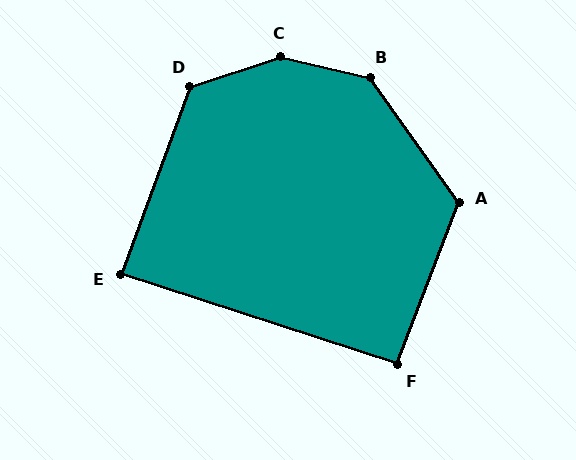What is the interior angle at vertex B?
Approximately 138 degrees (obtuse).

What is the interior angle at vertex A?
Approximately 124 degrees (obtuse).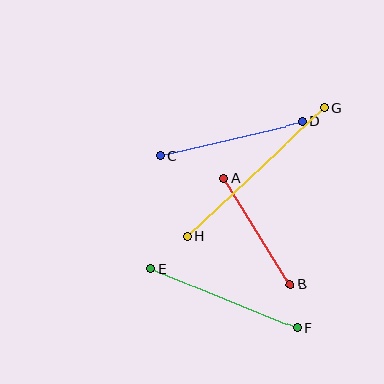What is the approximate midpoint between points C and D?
The midpoint is at approximately (231, 139) pixels.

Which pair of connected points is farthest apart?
Points G and H are farthest apart.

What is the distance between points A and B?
The distance is approximately 126 pixels.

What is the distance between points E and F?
The distance is approximately 157 pixels.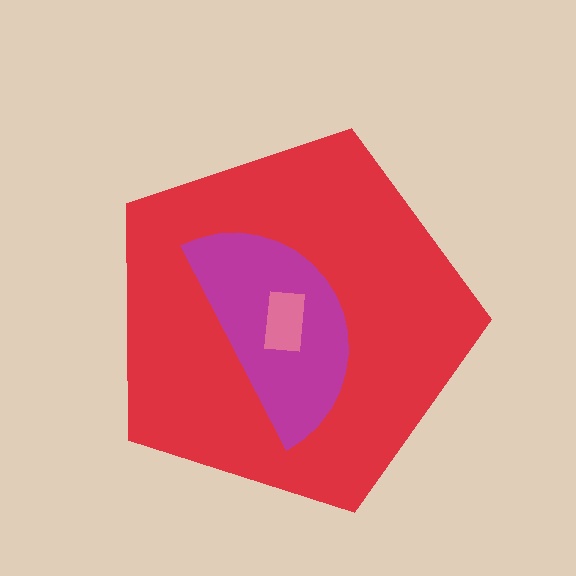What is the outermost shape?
The red pentagon.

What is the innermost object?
The pink rectangle.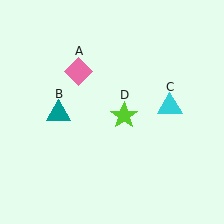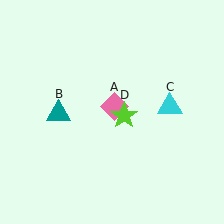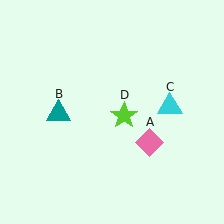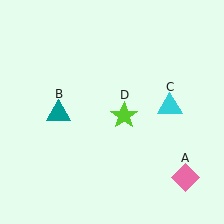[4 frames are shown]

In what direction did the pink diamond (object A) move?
The pink diamond (object A) moved down and to the right.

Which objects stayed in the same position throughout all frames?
Teal triangle (object B) and cyan triangle (object C) and lime star (object D) remained stationary.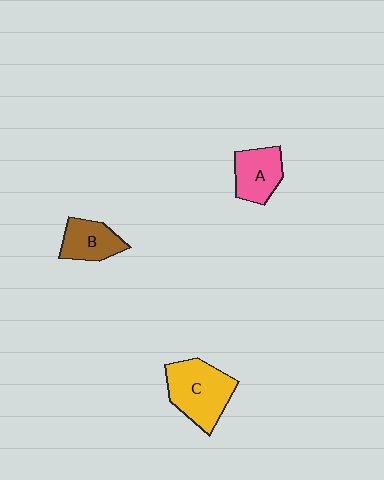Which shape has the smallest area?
Shape B (brown).